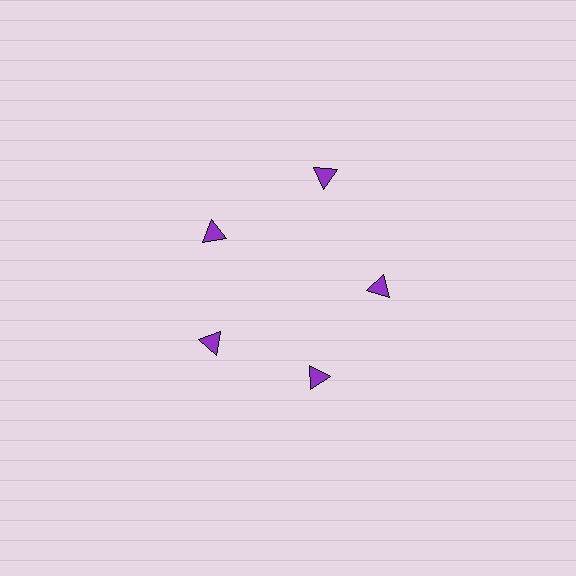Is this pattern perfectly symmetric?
No. The 5 purple triangles are arranged in a ring, but one element near the 1 o'clock position is pushed outward from the center, breaking the 5-fold rotational symmetry.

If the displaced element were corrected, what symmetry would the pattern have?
It would have 5-fold rotational symmetry — the pattern would map onto itself every 72 degrees.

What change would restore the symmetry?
The symmetry would be restored by moving it inward, back onto the ring so that all 5 triangles sit at equal angles and equal distance from the center.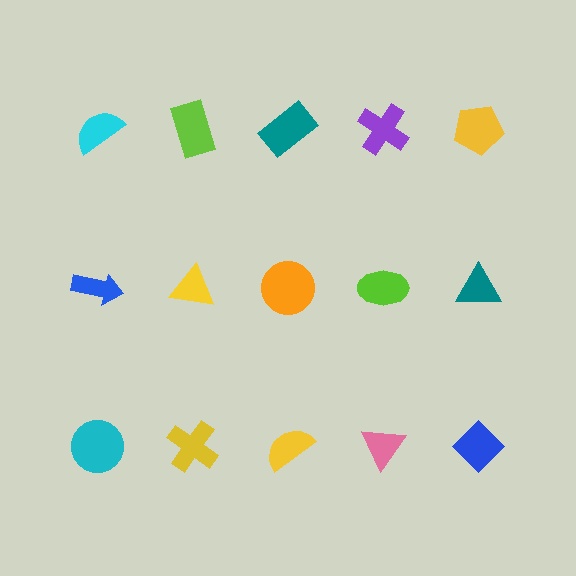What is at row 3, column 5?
A blue diamond.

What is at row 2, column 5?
A teal triangle.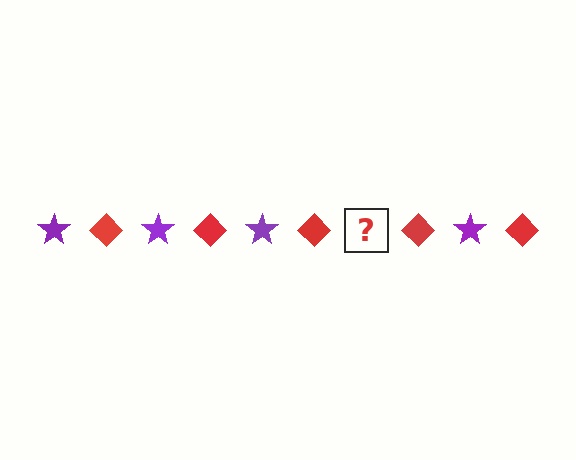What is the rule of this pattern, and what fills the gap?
The rule is that the pattern alternates between purple star and red diamond. The gap should be filled with a purple star.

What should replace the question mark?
The question mark should be replaced with a purple star.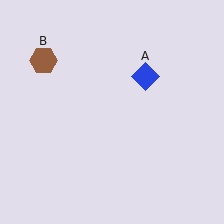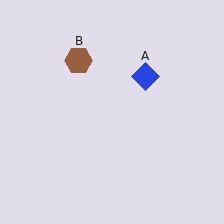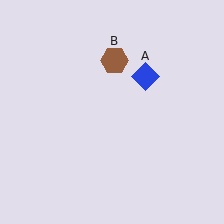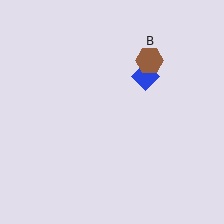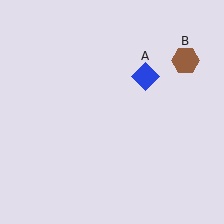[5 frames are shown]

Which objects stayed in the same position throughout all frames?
Blue diamond (object A) remained stationary.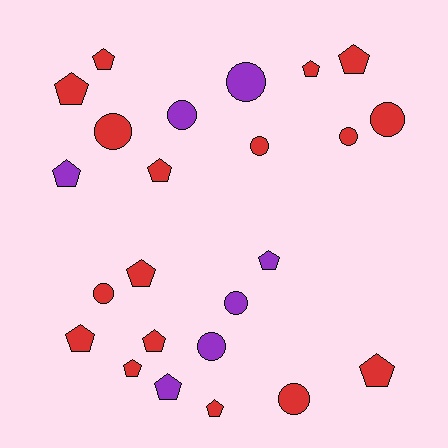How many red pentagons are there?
There are 11 red pentagons.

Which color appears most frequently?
Red, with 17 objects.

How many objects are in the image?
There are 24 objects.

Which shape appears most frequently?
Pentagon, with 14 objects.